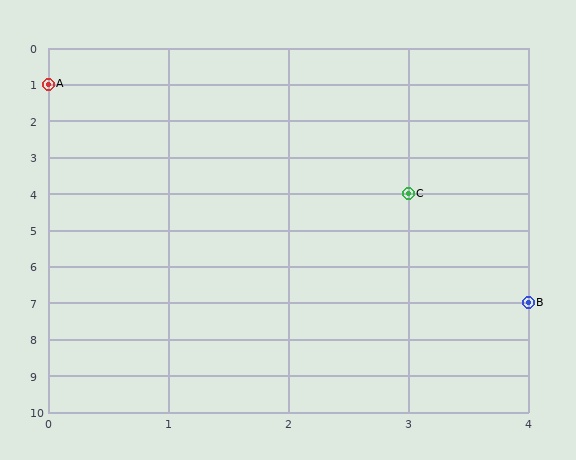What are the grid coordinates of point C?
Point C is at grid coordinates (3, 4).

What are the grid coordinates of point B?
Point B is at grid coordinates (4, 7).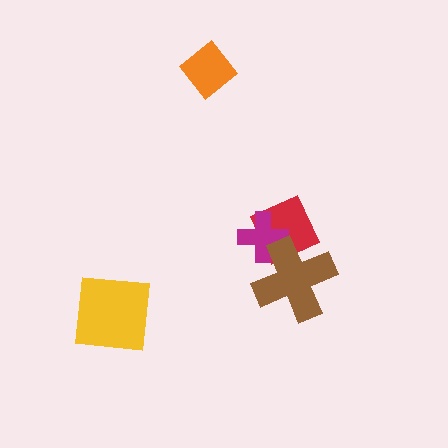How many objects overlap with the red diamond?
2 objects overlap with the red diamond.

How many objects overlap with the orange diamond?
0 objects overlap with the orange diamond.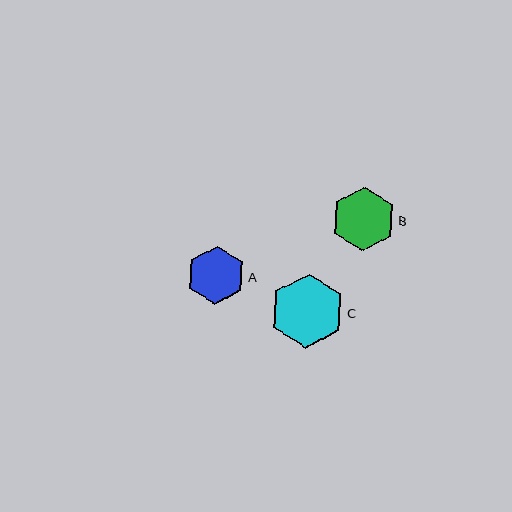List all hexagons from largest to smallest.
From largest to smallest: C, B, A.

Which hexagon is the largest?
Hexagon C is the largest with a size of approximately 75 pixels.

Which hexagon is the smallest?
Hexagon A is the smallest with a size of approximately 58 pixels.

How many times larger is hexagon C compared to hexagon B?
Hexagon C is approximately 1.2 times the size of hexagon B.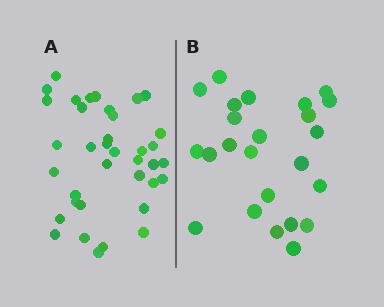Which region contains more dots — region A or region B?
Region A (the left region) has more dots.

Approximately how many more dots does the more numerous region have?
Region A has approximately 15 more dots than region B.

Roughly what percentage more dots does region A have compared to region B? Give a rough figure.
About 55% more.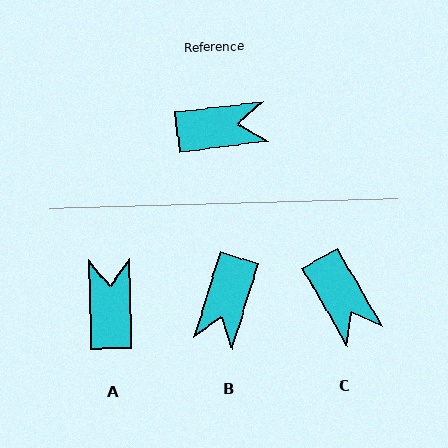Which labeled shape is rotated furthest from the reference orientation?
B, about 115 degrees away.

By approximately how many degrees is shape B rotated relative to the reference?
Approximately 115 degrees clockwise.